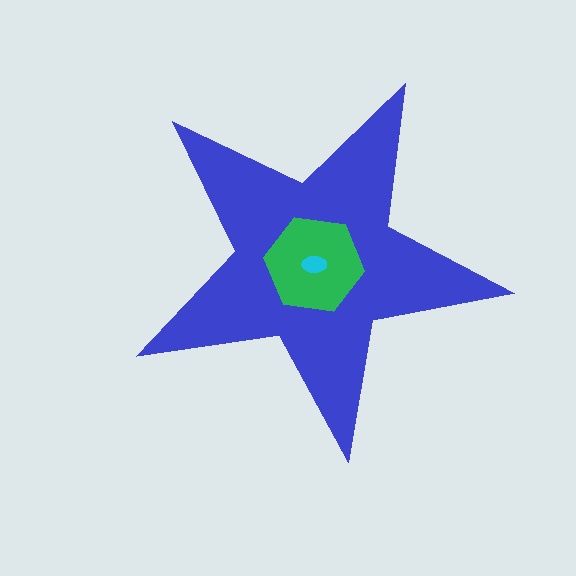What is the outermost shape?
The blue star.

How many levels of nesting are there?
3.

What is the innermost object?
The cyan ellipse.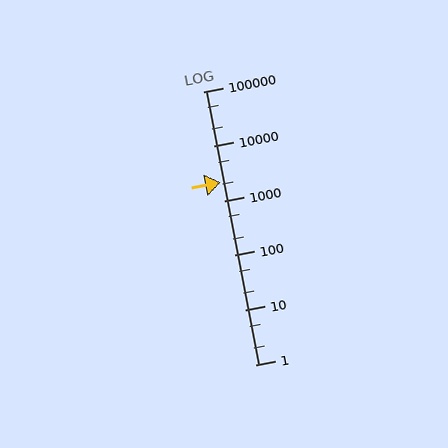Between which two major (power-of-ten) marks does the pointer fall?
The pointer is between 1000 and 10000.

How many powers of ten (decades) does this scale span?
The scale spans 5 decades, from 1 to 100000.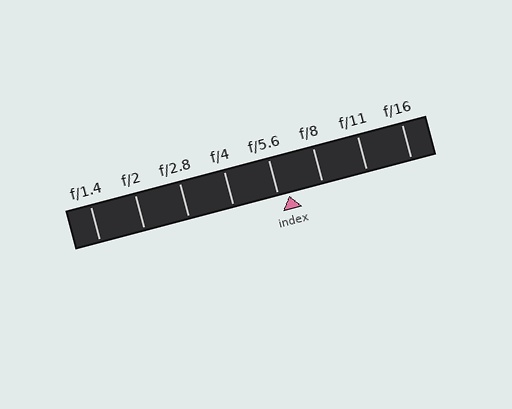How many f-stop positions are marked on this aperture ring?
There are 8 f-stop positions marked.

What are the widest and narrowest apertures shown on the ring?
The widest aperture shown is f/1.4 and the narrowest is f/16.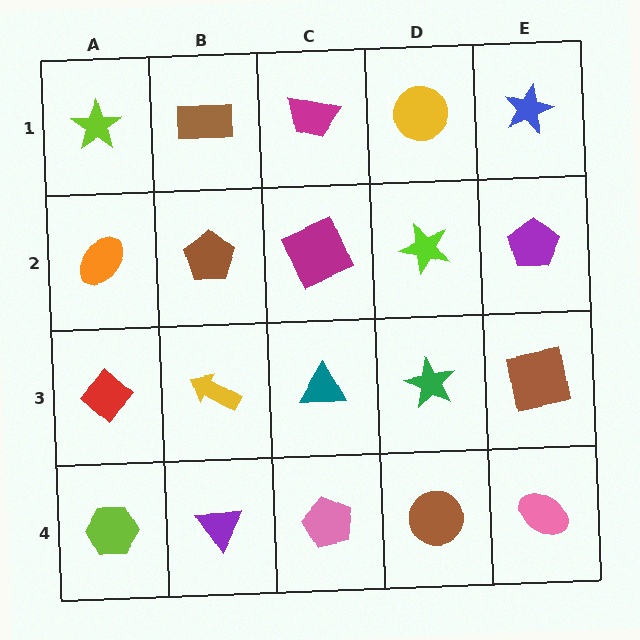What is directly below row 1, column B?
A brown pentagon.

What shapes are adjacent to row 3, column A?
An orange ellipse (row 2, column A), a lime hexagon (row 4, column A), a yellow arrow (row 3, column B).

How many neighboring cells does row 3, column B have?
4.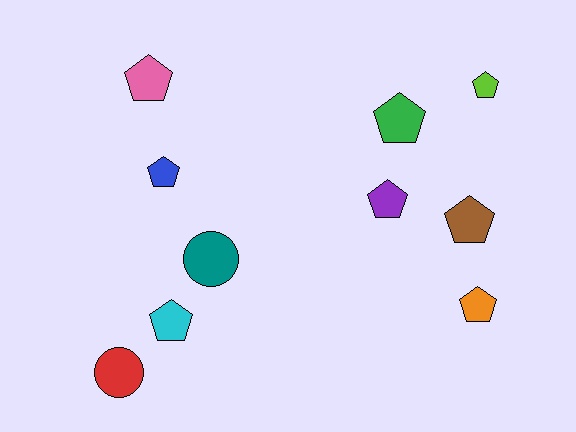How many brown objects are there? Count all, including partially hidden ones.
There is 1 brown object.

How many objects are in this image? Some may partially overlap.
There are 10 objects.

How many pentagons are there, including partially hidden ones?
There are 8 pentagons.